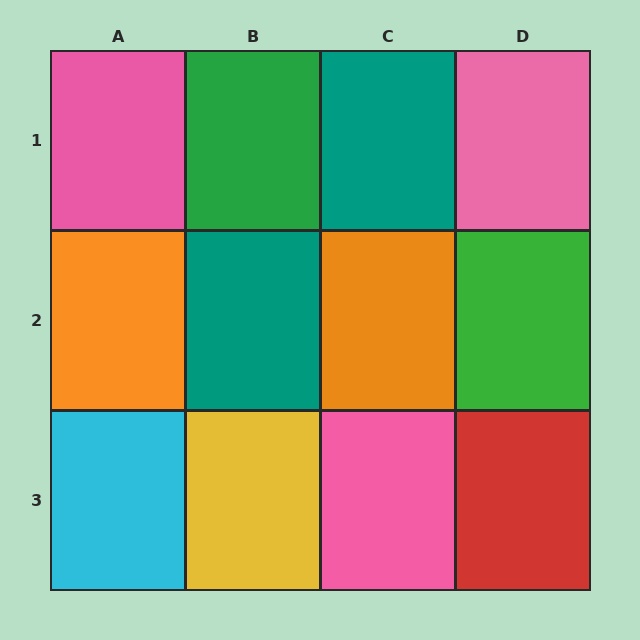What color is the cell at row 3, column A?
Cyan.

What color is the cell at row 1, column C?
Teal.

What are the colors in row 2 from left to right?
Orange, teal, orange, green.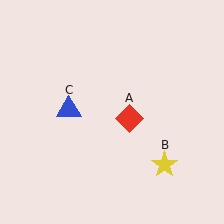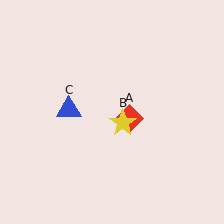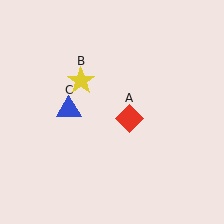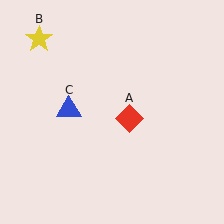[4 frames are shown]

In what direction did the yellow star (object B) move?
The yellow star (object B) moved up and to the left.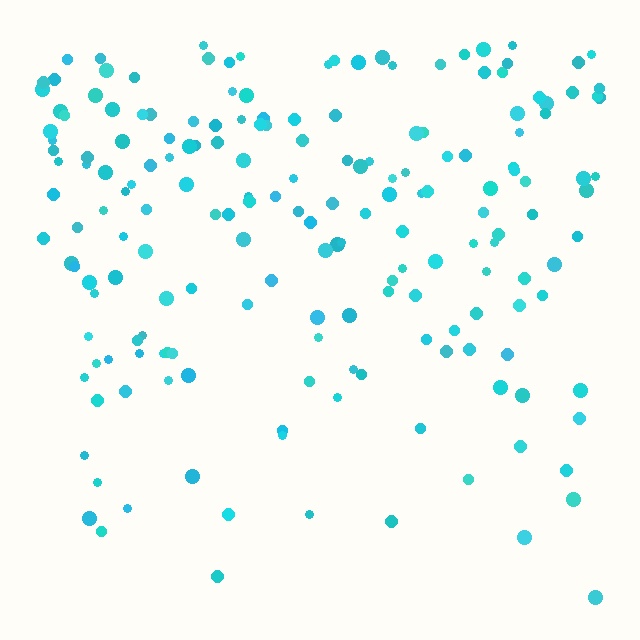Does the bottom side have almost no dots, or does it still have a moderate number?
Still a moderate number, just noticeably fewer than the top.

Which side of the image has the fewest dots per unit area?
The bottom.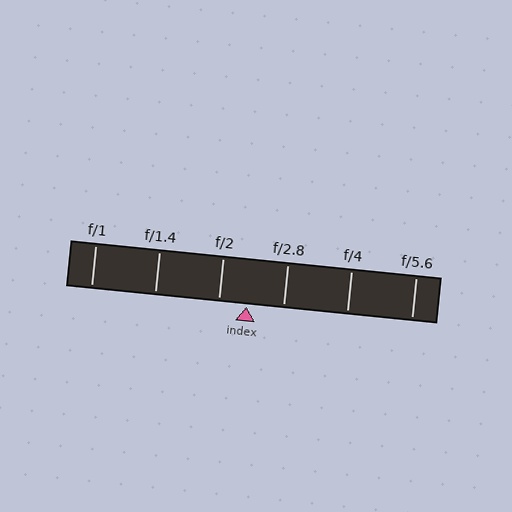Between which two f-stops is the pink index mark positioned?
The index mark is between f/2 and f/2.8.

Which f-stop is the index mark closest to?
The index mark is closest to f/2.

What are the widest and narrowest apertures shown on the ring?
The widest aperture shown is f/1 and the narrowest is f/5.6.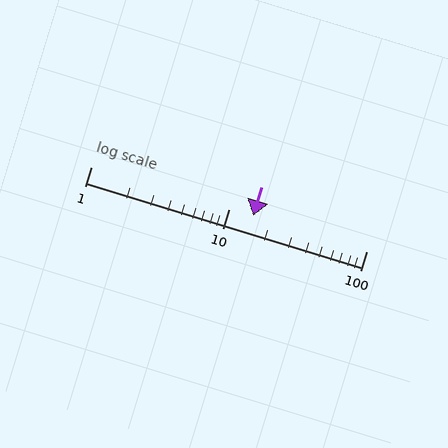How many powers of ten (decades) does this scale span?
The scale spans 2 decades, from 1 to 100.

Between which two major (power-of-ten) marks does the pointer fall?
The pointer is between 10 and 100.